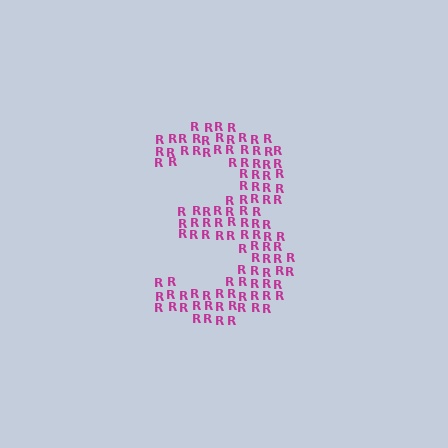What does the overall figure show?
The overall figure shows the digit 3.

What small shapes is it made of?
It is made of small letter R's.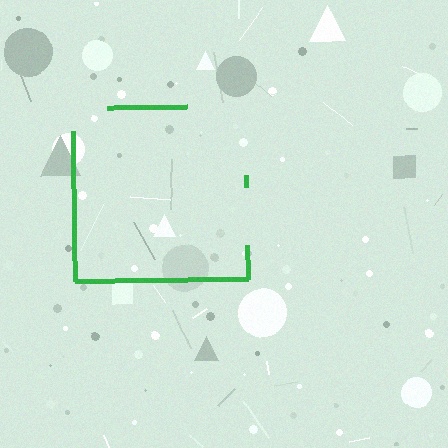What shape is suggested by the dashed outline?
The dashed outline suggests a square.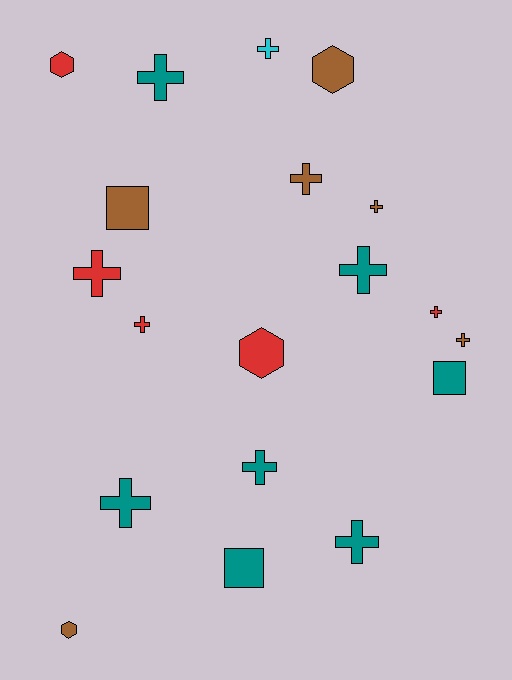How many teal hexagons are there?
There are no teal hexagons.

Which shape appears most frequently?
Cross, with 12 objects.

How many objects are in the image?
There are 19 objects.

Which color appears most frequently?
Teal, with 7 objects.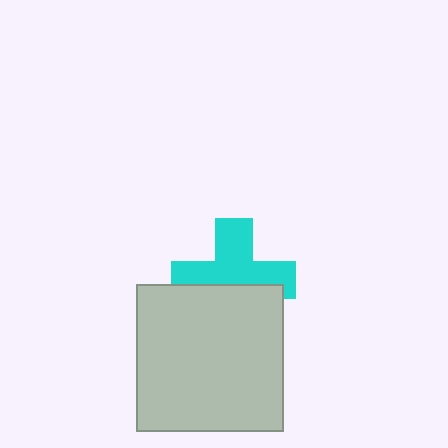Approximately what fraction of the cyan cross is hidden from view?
Roughly 42% of the cyan cross is hidden behind the light gray square.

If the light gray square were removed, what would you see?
You would see the complete cyan cross.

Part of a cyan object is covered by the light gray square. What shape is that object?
It is a cross.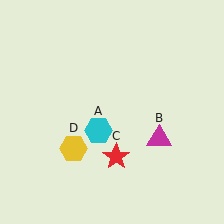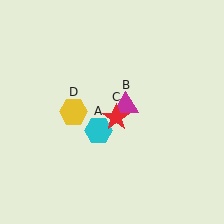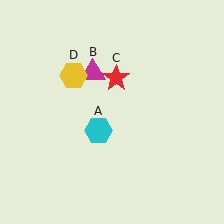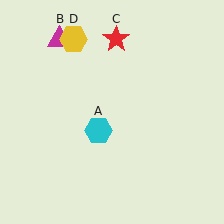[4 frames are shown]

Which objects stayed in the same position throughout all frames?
Cyan hexagon (object A) remained stationary.